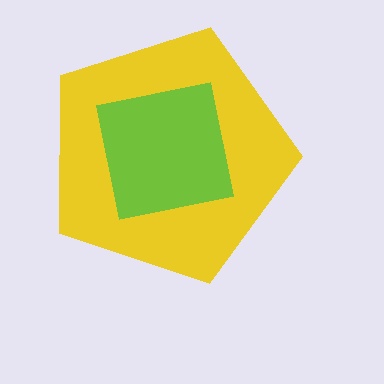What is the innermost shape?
The lime square.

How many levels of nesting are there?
2.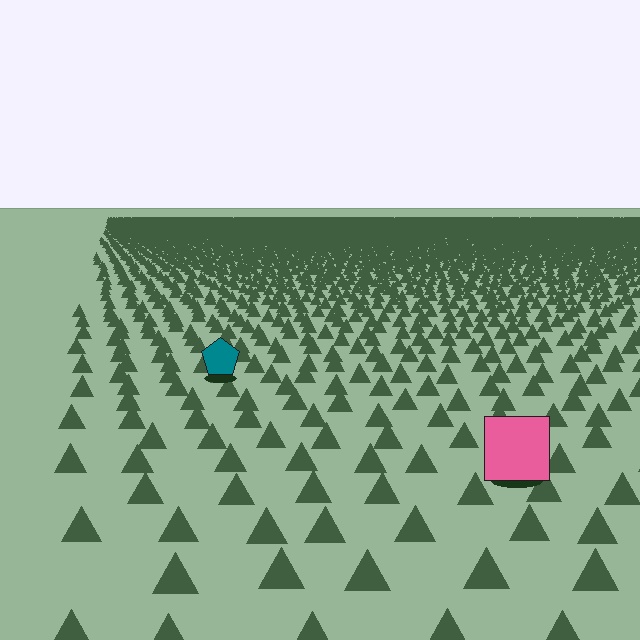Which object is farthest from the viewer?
The teal pentagon is farthest from the viewer. It appears smaller and the ground texture around it is denser.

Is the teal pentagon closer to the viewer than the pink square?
No. The pink square is closer — you can tell from the texture gradient: the ground texture is coarser near it.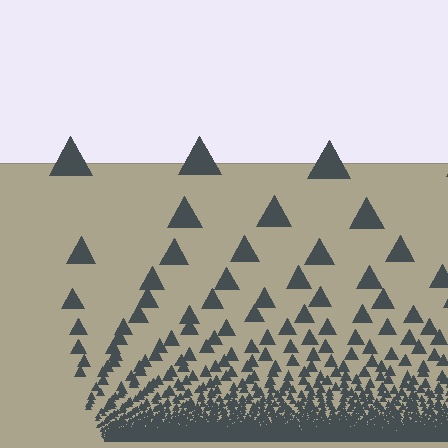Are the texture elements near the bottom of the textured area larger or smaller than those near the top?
Smaller. The gradient is inverted — elements near the bottom are smaller and denser.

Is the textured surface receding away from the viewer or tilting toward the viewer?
The surface appears to tilt toward the viewer. Texture elements get larger and sparser toward the top.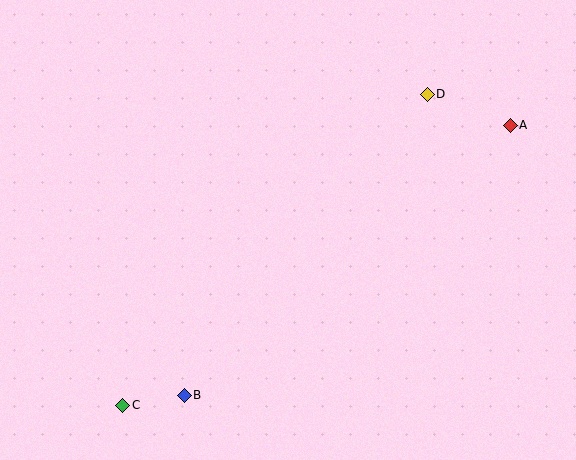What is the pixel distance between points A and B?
The distance between A and B is 423 pixels.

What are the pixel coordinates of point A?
Point A is at (510, 125).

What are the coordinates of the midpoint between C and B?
The midpoint between C and B is at (153, 400).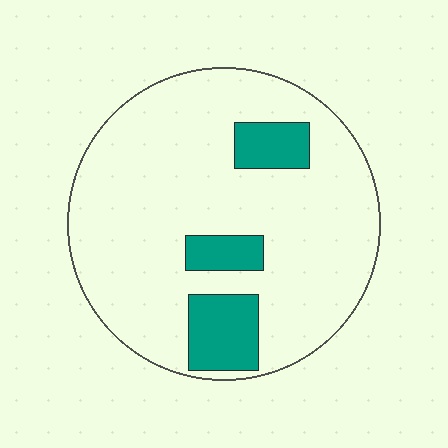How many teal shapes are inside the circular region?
3.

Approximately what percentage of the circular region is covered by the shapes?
Approximately 15%.